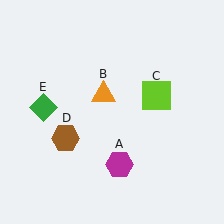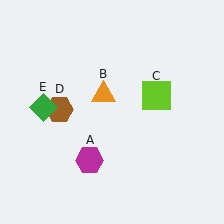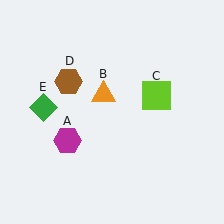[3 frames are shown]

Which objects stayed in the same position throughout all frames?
Orange triangle (object B) and lime square (object C) and green diamond (object E) remained stationary.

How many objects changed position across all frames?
2 objects changed position: magenta hexagon (object A), brown hexagon (object D).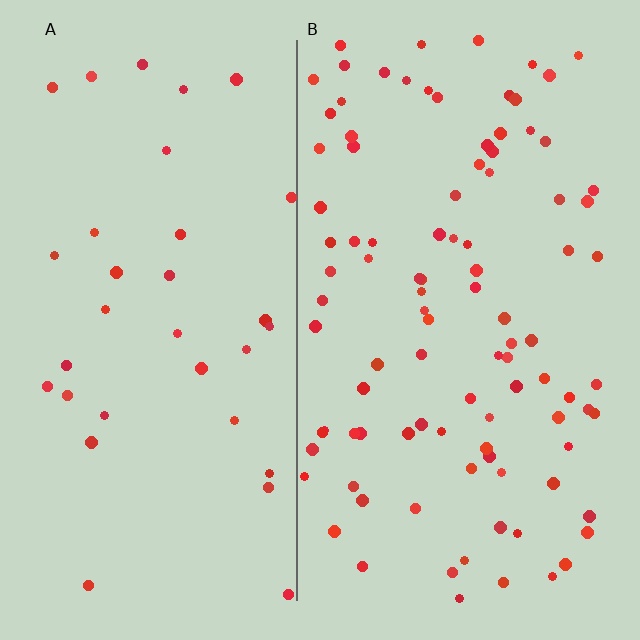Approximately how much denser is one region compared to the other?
Approximately 3.0× — region B over region A.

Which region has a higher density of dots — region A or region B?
B (the right).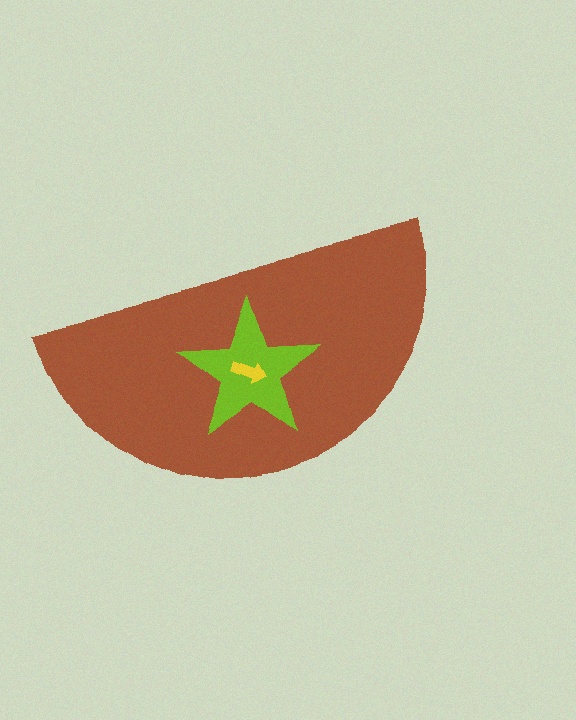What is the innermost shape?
The yellow arrow.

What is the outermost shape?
The brown semicircle.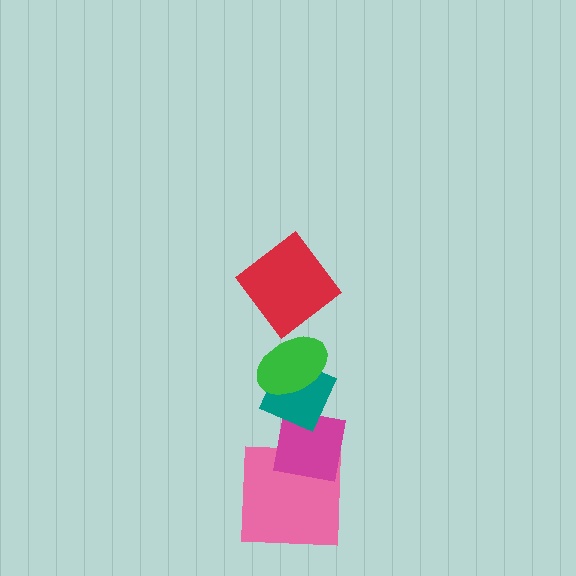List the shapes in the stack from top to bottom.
From top to bottom: the red diamond, the green ellipse, the teal diamond, the magenta square, the pink square.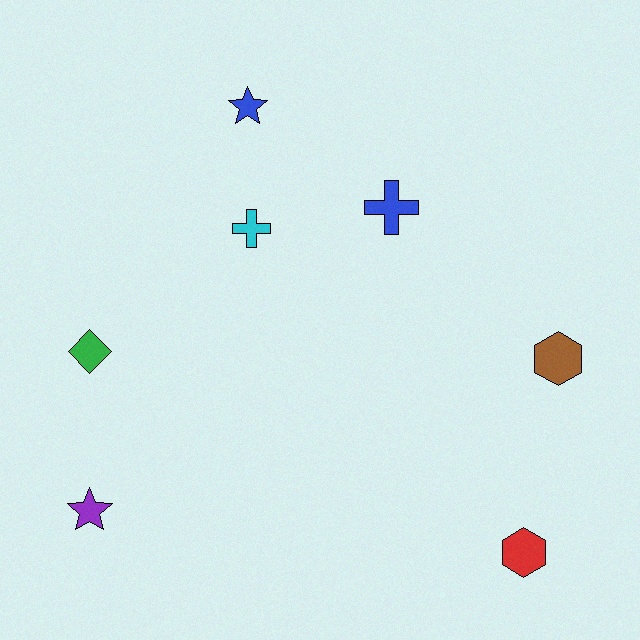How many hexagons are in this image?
There are 2 hexagons.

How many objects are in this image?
There are 7 objects.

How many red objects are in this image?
There is 1 red object.